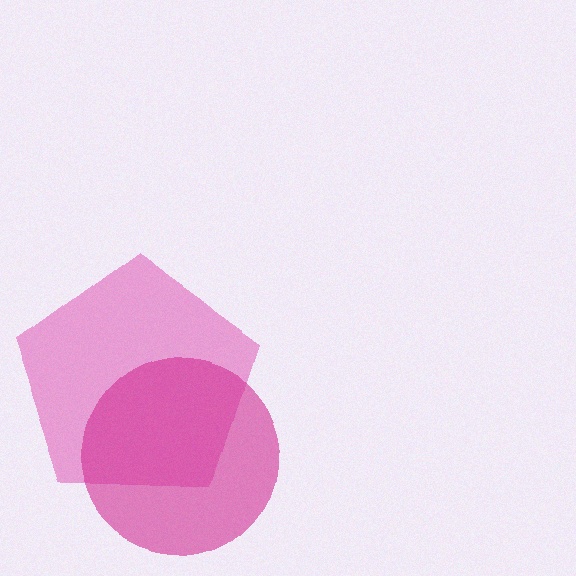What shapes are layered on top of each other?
The layered shapes are: a pink pentagon, a magenta circle.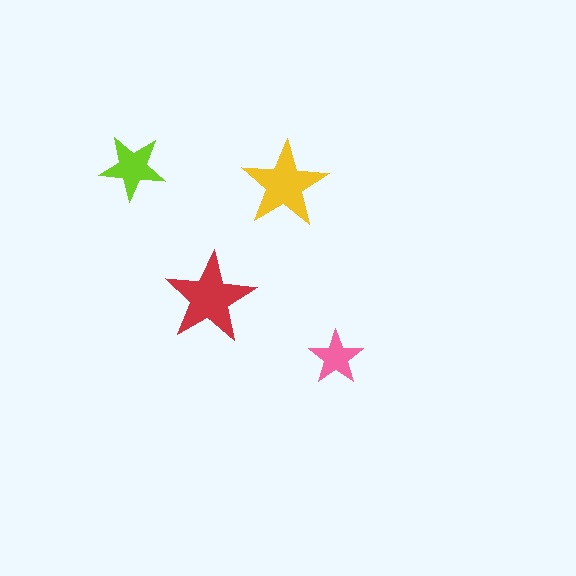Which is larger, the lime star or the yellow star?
The yellow one.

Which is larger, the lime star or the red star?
The red one.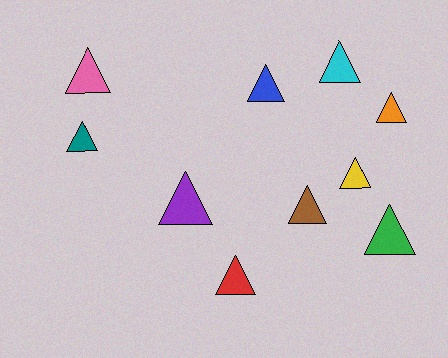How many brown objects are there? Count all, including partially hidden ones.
There is 1 brown object.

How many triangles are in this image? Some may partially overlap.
There are 10 triangles.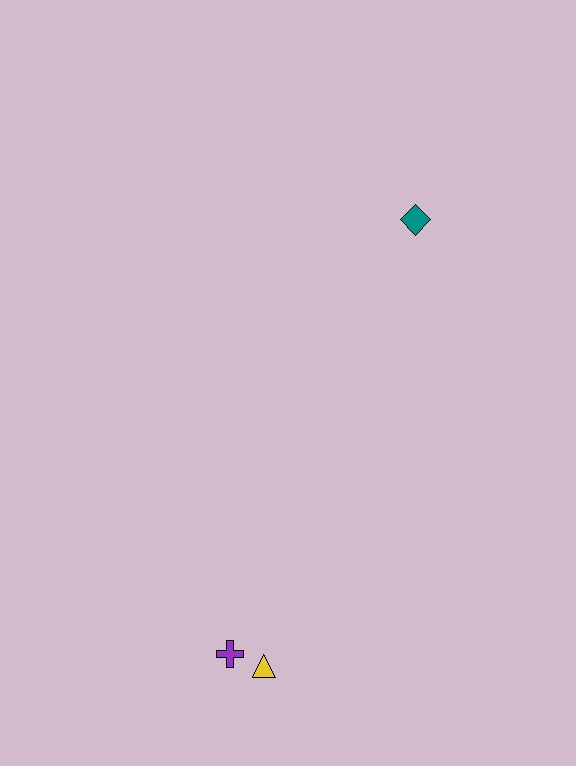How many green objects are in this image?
There are no green objects.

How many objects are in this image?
There are 3 objects.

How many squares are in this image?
There are no squares.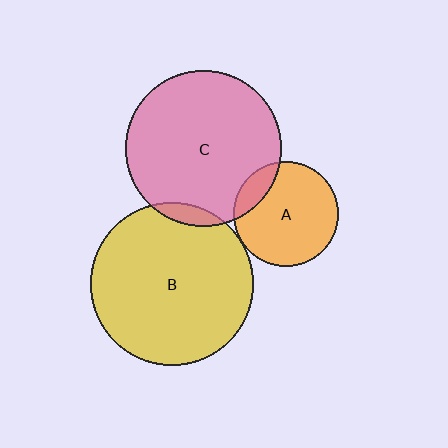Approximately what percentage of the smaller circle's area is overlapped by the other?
Approximately 5%.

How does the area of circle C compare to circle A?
Approximately 2.2 times.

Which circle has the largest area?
Circle B (yellow).